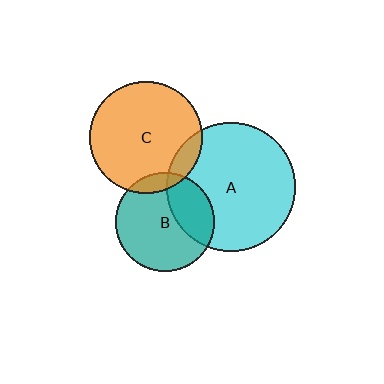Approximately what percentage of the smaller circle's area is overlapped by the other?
Approximately 10%.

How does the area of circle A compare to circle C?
Approximately 1.3 times.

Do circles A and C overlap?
Yes.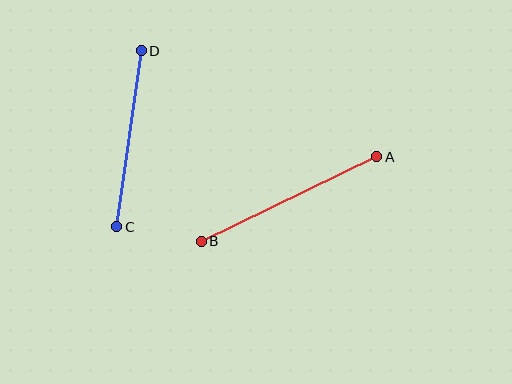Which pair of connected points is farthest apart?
Points A and B are farthest apart.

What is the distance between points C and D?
The distance is approximately 178 pixels.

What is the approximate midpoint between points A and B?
The midpoint is at approximately (289, 199) pixels.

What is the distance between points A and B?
The distance is approximately 195 pixels.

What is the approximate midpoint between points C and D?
The midpoint is at approximately (129, 139) pixels.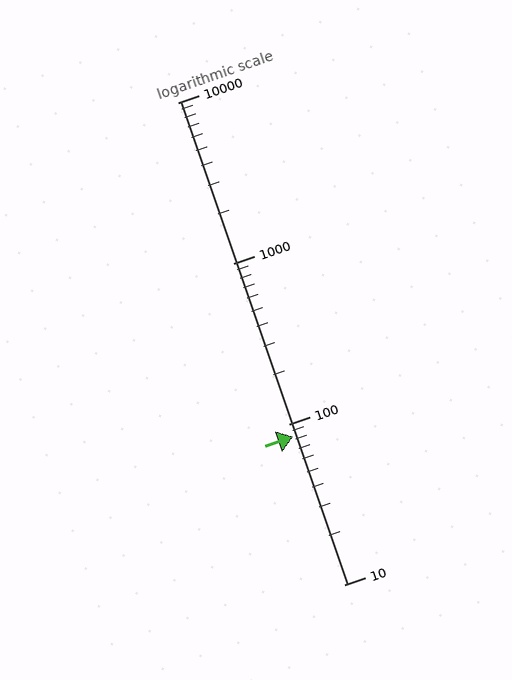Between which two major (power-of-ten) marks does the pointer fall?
The pointer is between 10 and 100.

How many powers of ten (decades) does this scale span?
The scale spans 3 decades, from 10 to 10000.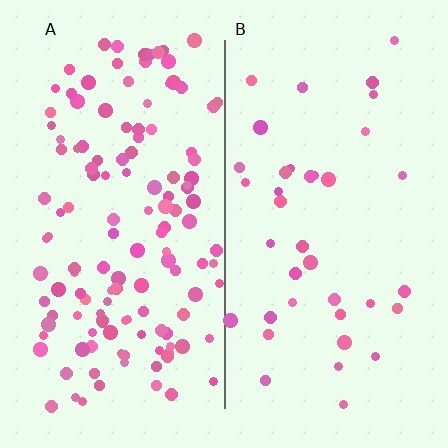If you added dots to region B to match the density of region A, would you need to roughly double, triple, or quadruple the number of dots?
Approximately quadruple.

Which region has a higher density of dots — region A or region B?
A (the left).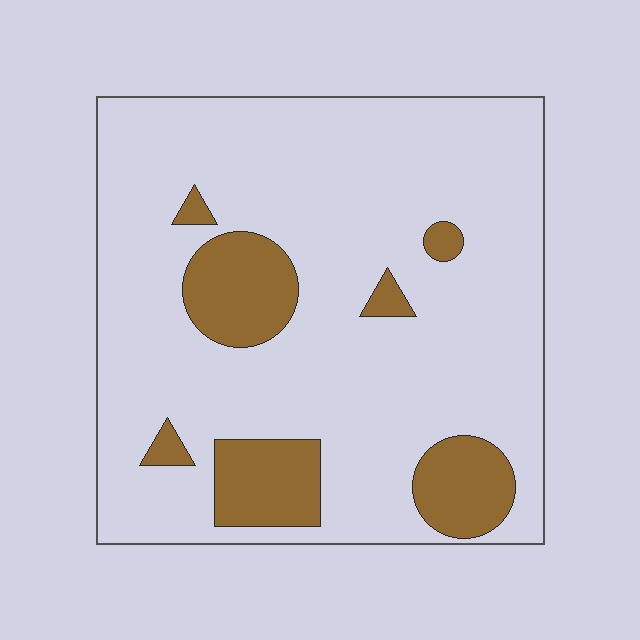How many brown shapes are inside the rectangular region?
7.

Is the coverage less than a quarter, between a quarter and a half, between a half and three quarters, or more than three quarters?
Less than a quarter.